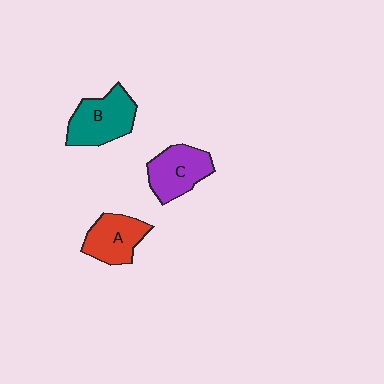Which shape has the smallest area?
Shape A (red).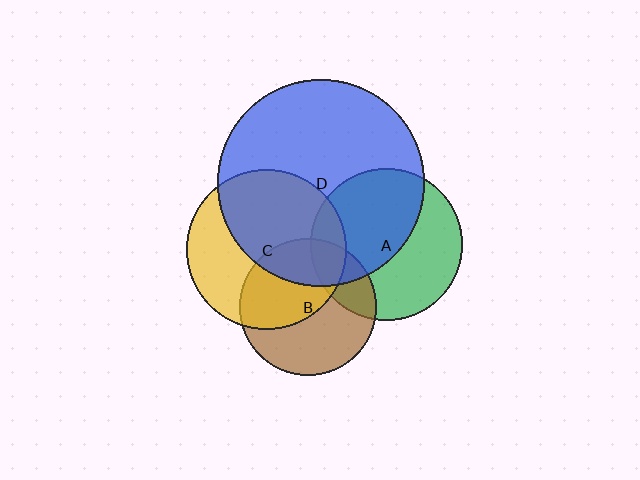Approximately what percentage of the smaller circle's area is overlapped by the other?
Approximately 15%.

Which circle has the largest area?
Circle D (blue).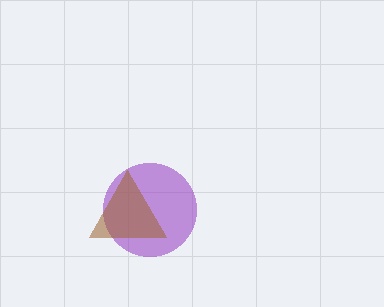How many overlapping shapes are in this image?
There are 2 overlapping shapes in the image.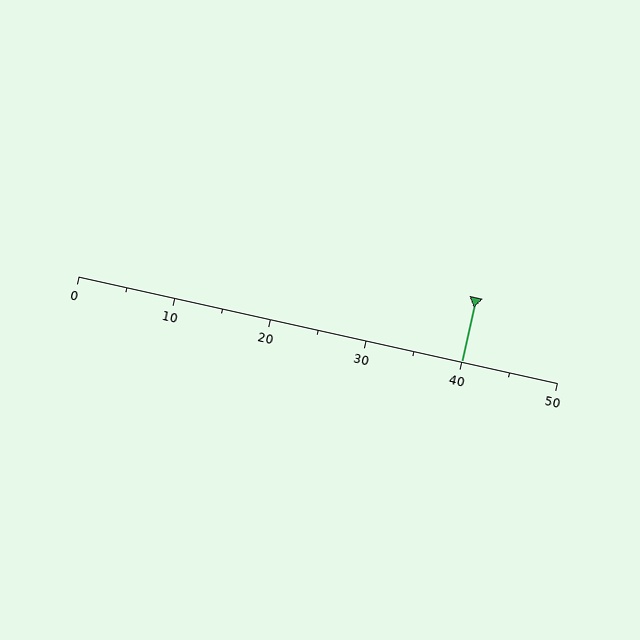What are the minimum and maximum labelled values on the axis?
The axis runs from 0 to 50.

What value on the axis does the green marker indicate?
The marker indicates approximately 40.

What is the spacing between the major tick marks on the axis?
The major ticks are spaced 10 apart.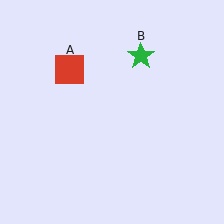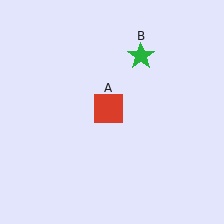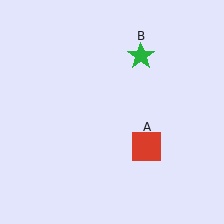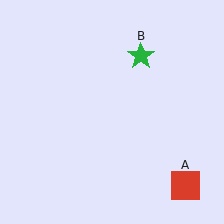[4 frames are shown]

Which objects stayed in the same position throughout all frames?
Green star (object B) remained stationary.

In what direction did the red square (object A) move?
The red square (object A) moved down and to the right.